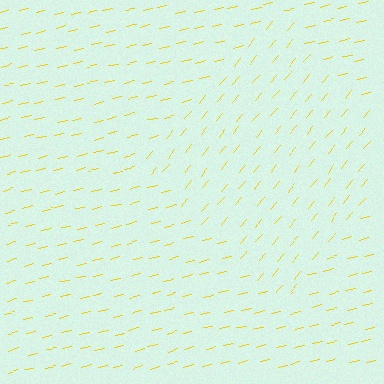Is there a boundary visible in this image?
Yes, there is a texture boundary formed by a change in line orientation.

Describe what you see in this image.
The image is filled with small yellow line segments. A diamond region in the image has lines oriented differently from the surrounding lines, creating a visible texture boundary.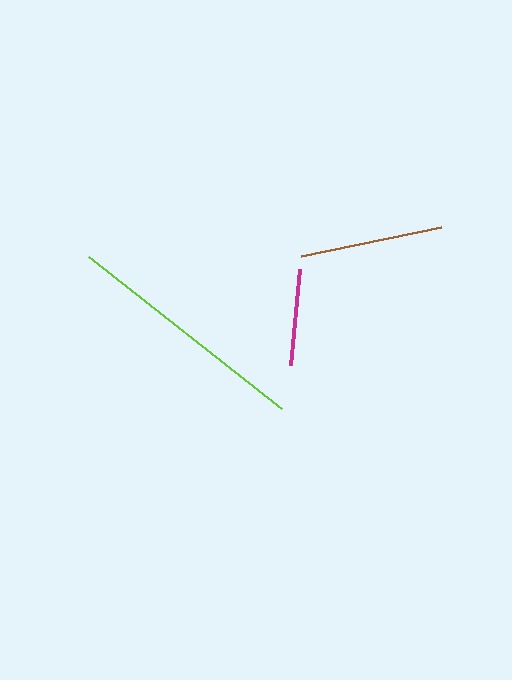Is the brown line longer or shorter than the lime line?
The lime line is longer than the brown line.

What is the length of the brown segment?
The brown segment is approximately 143 pixels long.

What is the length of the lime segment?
The lime segment is approximately 246 pixels long.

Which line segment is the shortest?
The magenta line is the shortest at approximately 96 pixels.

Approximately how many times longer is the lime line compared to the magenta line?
The lime line is approximately 2.5 times the length of the magenta line.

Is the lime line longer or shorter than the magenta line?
The lime line is longer than the magenta line.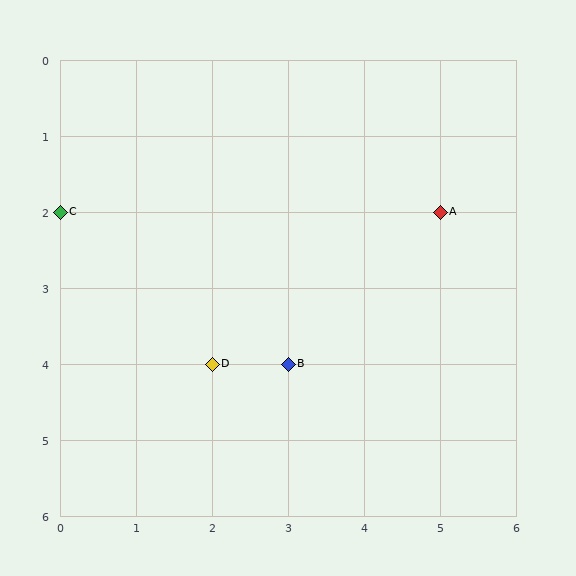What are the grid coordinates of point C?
Point C is at grid coordinates (0, 2).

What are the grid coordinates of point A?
Point A is at grid coordinates (5, 2).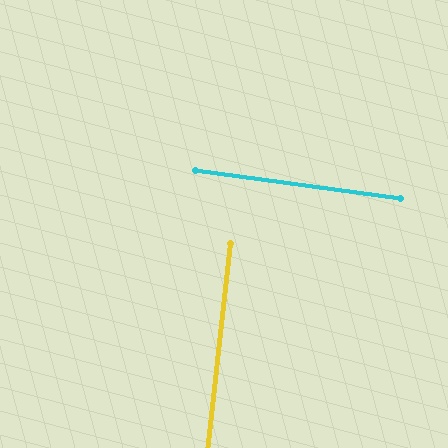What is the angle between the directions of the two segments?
Approximately 89 degrees.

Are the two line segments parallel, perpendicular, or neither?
Perpendicular — they meet at approximately 89°.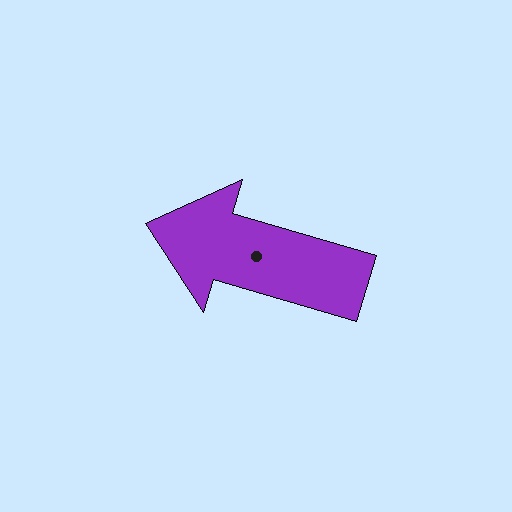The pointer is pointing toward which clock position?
Roughly 10 o'clock.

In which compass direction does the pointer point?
West.